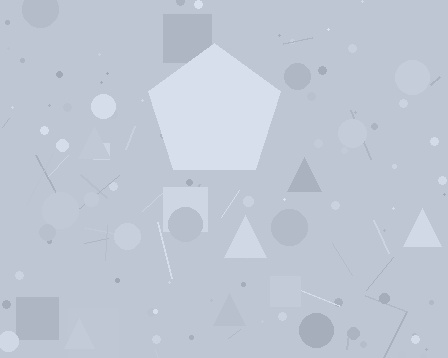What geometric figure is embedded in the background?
A pentagon is embedded in the background.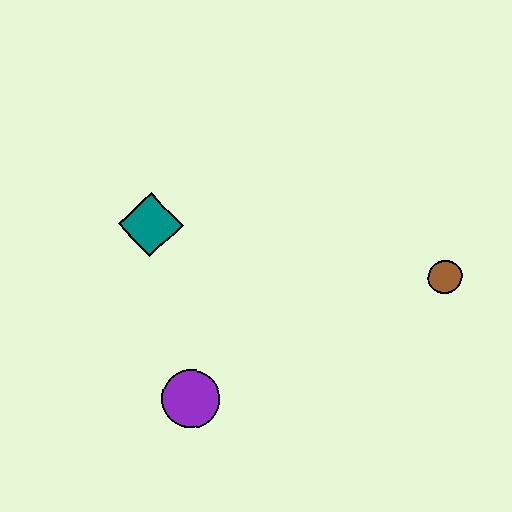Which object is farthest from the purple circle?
The brown circle is farthest from the purple circle.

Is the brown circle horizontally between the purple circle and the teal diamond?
No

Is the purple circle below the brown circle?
Yes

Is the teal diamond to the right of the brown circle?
No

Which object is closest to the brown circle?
The purple circle is closest to the brown circle.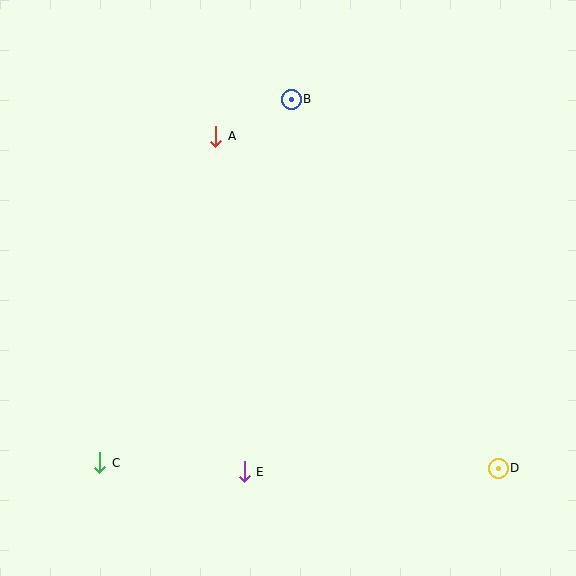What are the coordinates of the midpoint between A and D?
The midpoint between A and D is at (357, 302).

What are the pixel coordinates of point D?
Point D is at (498, 468).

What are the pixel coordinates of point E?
Point E is at (244, 472).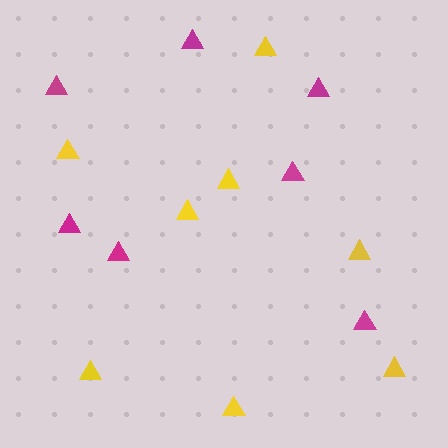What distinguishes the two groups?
There are 2 groups: one group of magenta triangles (7) and one group of yellow triangles (8).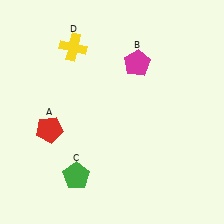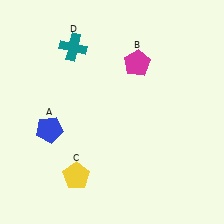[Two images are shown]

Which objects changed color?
A changed from red to blue. C changed from green to yellow. D changed from yellow to teal.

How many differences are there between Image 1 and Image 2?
There are 3 differences between the two images.